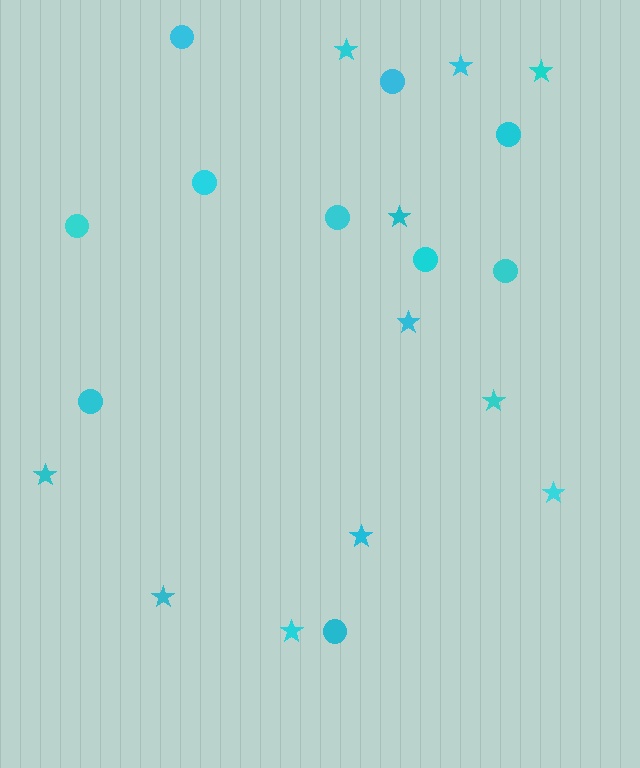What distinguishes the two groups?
There are 2 groups: one group of circles (10) and one group of stars (11).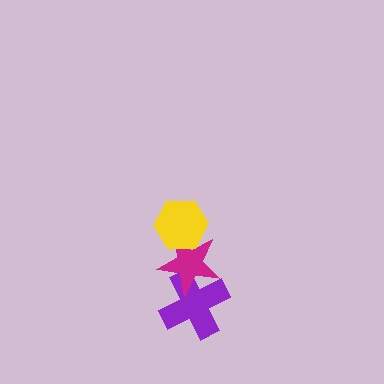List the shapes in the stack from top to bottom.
From top to bottom: the yellow hexagon, the magenta star, the purple cross.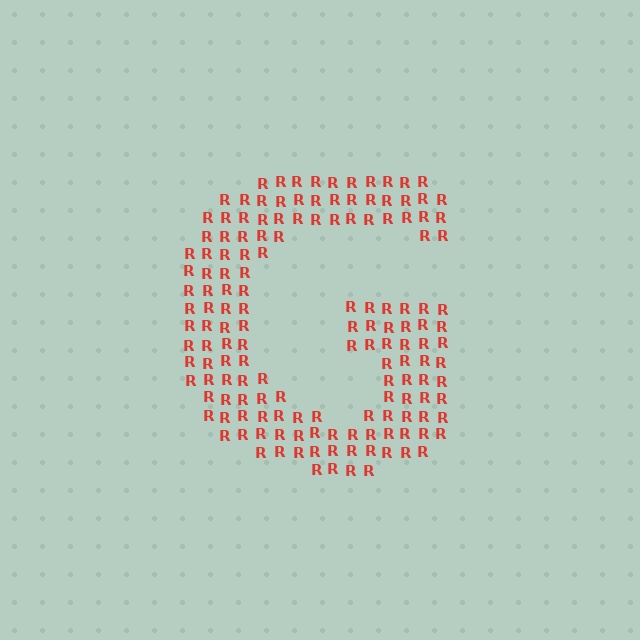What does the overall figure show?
The overall figure shows the letter G.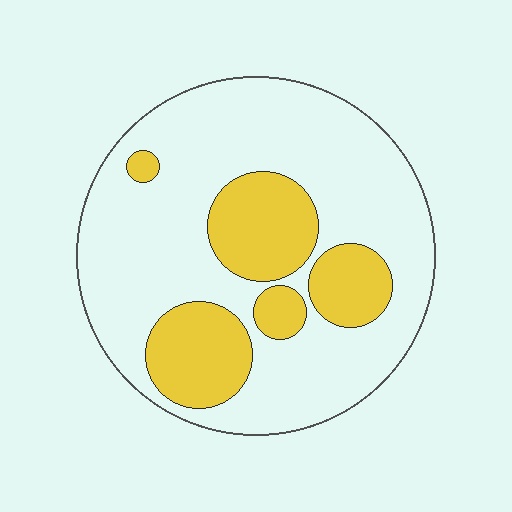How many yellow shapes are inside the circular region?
5.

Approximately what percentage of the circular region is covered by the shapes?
Approximately 25%.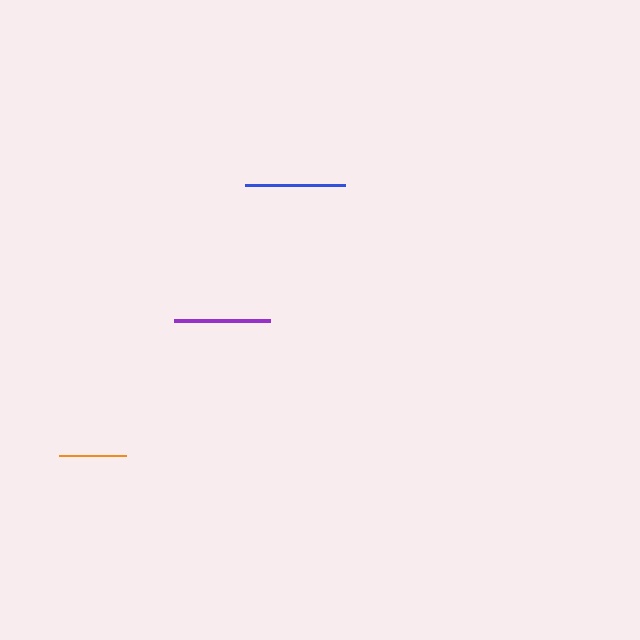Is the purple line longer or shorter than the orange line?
The purple line is longer than the orange line.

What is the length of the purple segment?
The purple segment is approximately 96 pixels long.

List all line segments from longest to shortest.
From longest to shortest: blue, purple, orange.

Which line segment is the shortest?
The orange line is the shortest at approximately 67 pixels.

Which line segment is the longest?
The blue line is the longest at approximately 100 pixels.